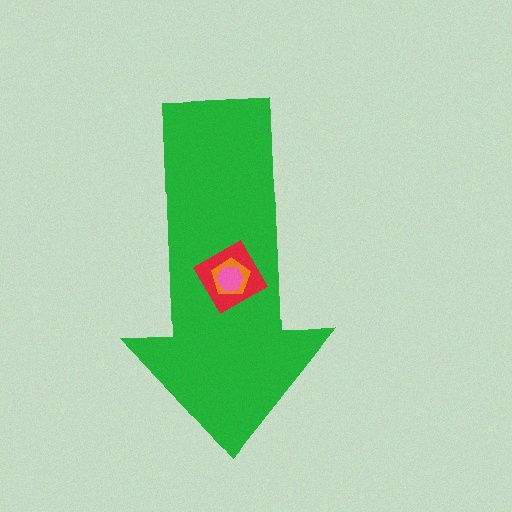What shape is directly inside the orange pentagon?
The pink hexagon.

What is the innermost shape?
The pink hexagon.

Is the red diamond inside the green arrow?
Yes.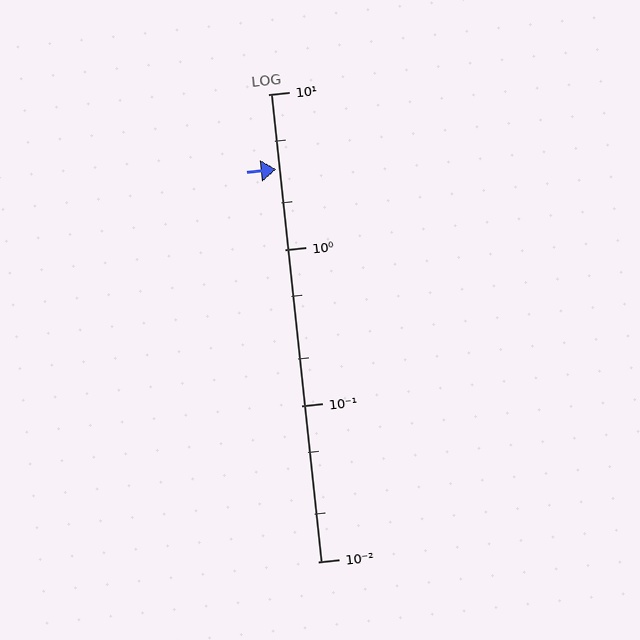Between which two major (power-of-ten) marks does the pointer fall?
The pointer is between 1 and 10.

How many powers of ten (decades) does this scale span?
The scale spans 3 decades, from 0.01 to 10.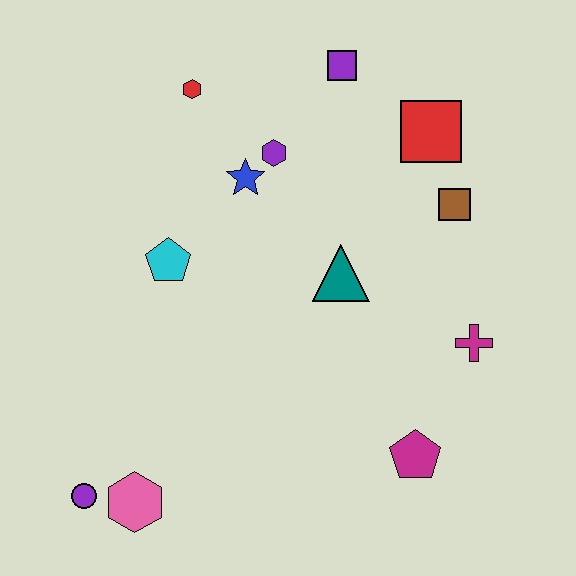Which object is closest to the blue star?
The purple hexagon is closest to the blue star.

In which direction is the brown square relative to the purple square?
The brown square is below the purple square.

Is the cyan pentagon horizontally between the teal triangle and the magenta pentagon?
No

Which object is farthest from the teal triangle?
The purple circle is farthest from the teal triangle.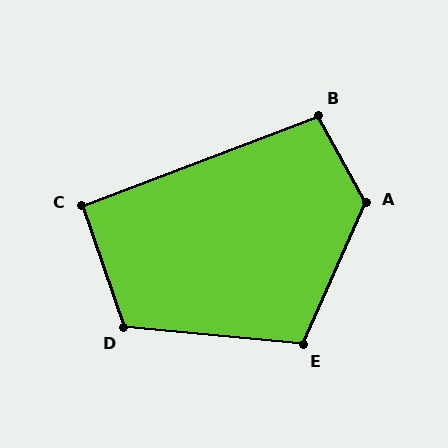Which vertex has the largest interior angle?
A, at approximately 127 degrees.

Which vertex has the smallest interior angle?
C, at approximately 91 degrees.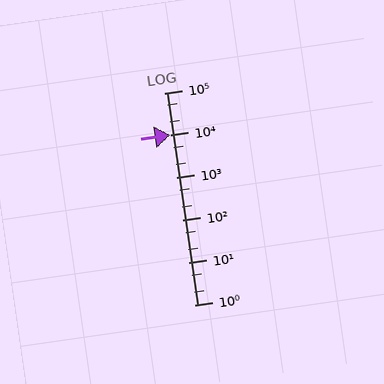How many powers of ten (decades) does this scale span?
The scale spans 5 decades, from 1 to 100000.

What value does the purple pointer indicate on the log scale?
The pointer indicates approximately 10000.